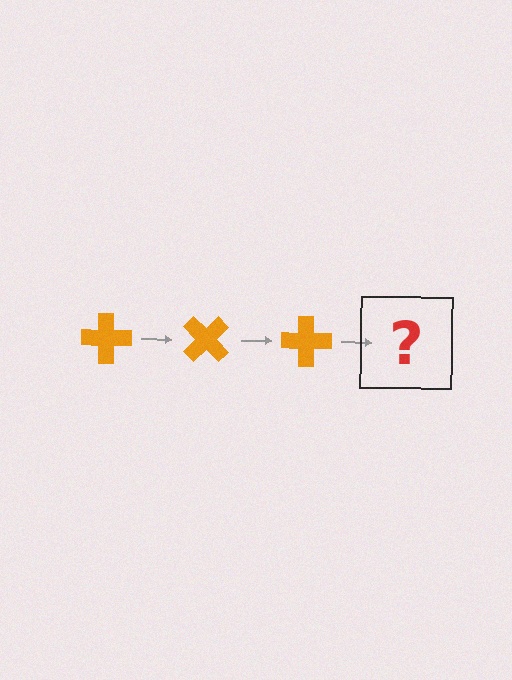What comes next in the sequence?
The next element should be an orange cross rotated 135 degrees.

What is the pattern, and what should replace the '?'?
The pattern is that the cross rotates 45 degrees each step. The '?' should be an orange cross rotated 135 degrees.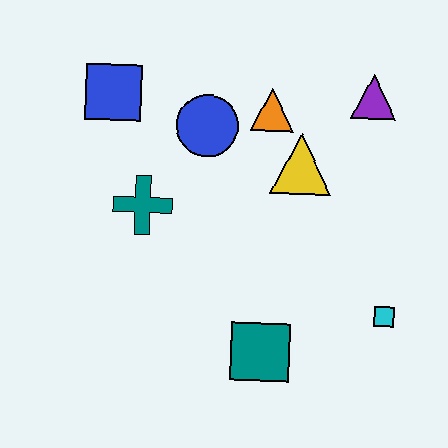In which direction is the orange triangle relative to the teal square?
The orange triangle is above the teal square.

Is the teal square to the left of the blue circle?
No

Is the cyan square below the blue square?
Yes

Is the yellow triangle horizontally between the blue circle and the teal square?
No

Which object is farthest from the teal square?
The blue square is farthest from the teal square.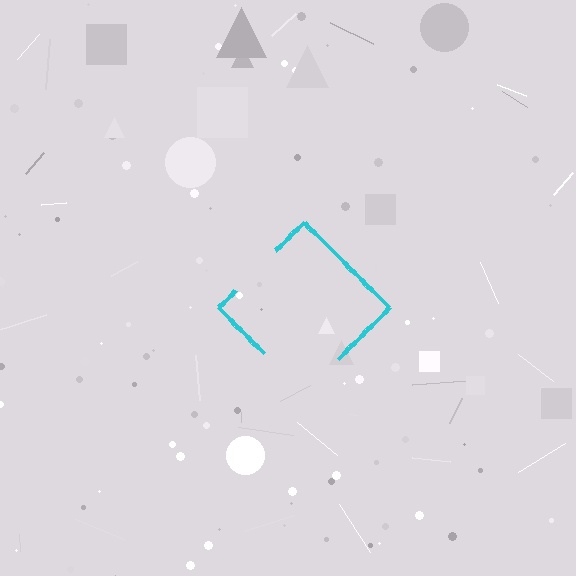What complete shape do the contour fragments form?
The contour fragments form a diamond.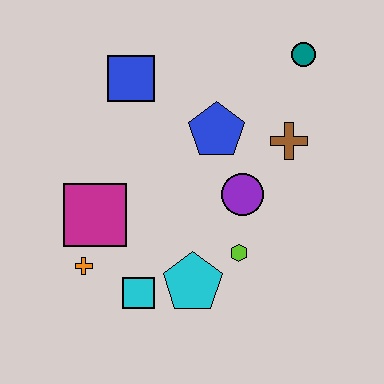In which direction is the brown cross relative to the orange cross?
The brown cross is to the right of the orange cross.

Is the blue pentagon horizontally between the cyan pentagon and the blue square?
No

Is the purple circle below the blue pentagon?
Yes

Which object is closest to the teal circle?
The brown cross is closest to the teal circle.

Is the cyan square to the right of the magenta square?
Yes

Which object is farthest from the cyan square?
The teal circle is farthest from the cyan square.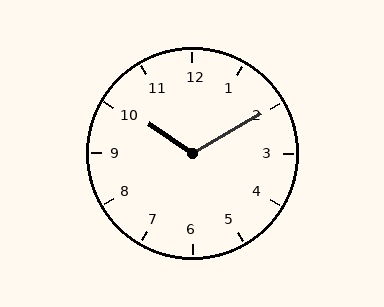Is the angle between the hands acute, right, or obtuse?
It is obtuse.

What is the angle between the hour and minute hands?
Approximately 115 degrees.